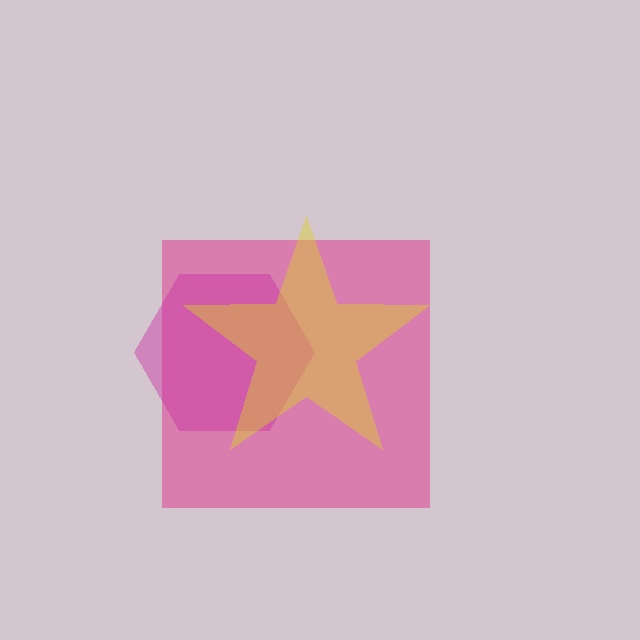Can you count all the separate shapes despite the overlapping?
Yes, there are 3 separate shapes.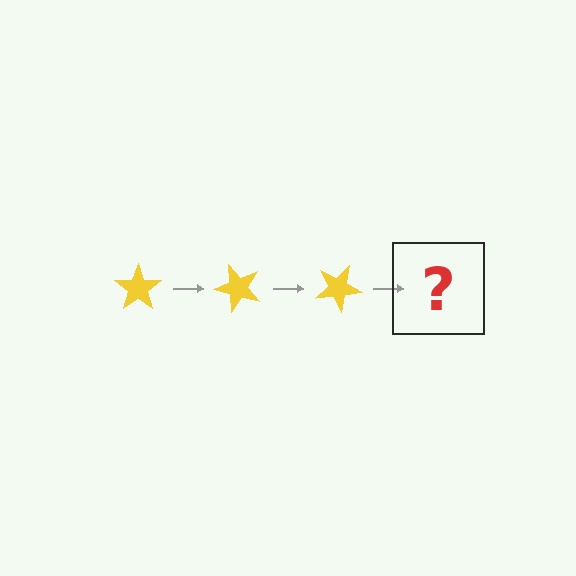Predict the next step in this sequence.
The next step is a yellow star rotated 150 degrees.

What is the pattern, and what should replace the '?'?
The pattern is that the star rotates 50 degrees each step. The '?' should be a yellow star rotated 150 degrees.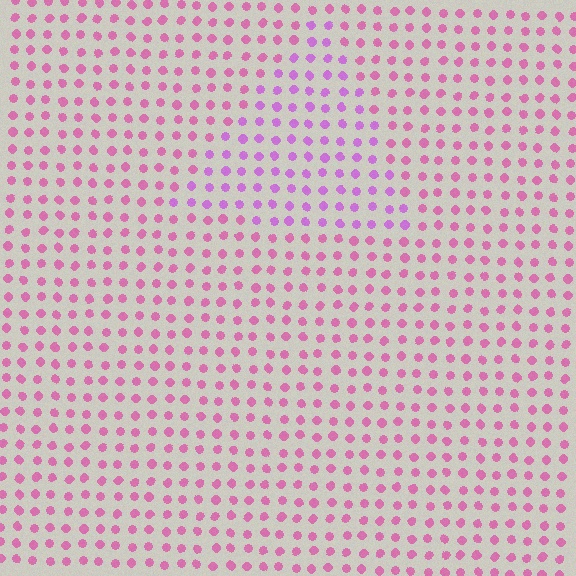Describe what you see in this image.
The image is filled with small pink elements in a uniform arrangement. A triangle-shaped region is visible where the elements are tinted to a slightly different hue, forming a subtle color boundary.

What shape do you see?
I see a triangle.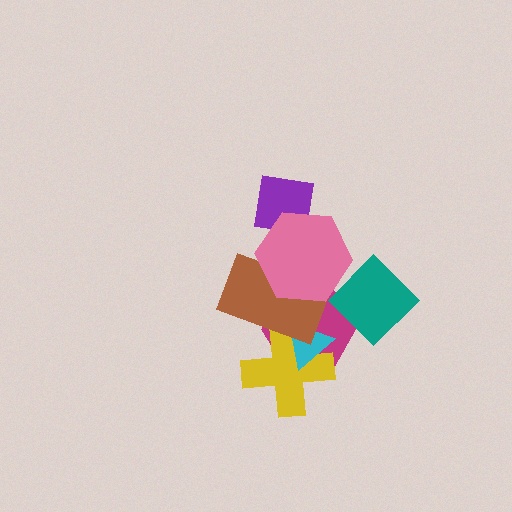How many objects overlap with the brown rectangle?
4 objects overlap with the brown rectangle.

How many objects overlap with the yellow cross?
3 objects overlap with the yellow cross.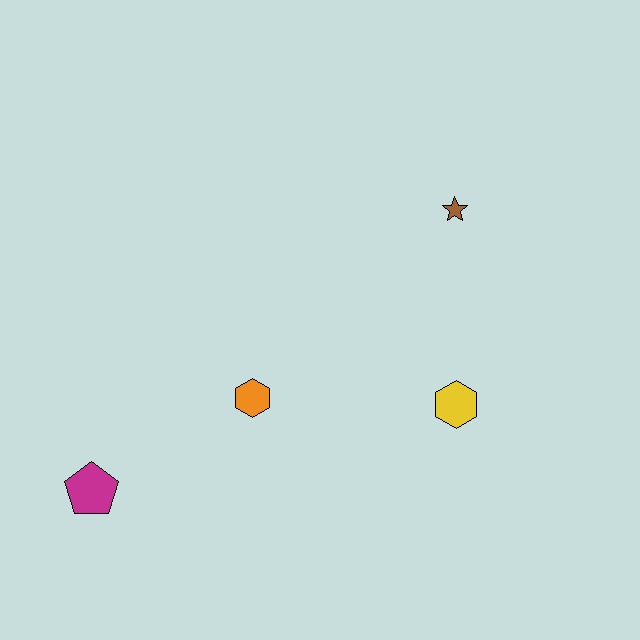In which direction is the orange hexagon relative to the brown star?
The orange hexagon is to the left of the brown star.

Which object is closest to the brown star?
The yellow hexagon is closest to the brown star.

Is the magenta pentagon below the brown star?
Yes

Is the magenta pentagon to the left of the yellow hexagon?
Yes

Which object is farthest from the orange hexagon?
The brown star is farthest from the orange hexagon.